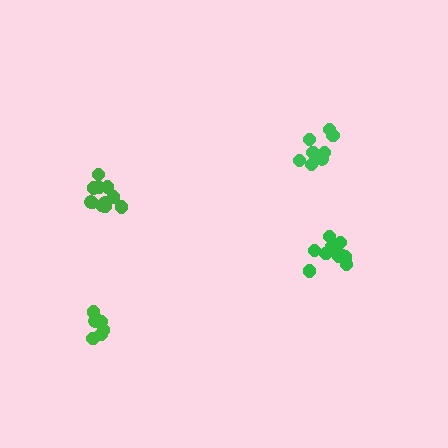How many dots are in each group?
Group 1: 11 dots, Group 2: 7 dots, Group 3: 11 dots, Group 4: 8 dots (37 total).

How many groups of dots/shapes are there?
There are 4 groups.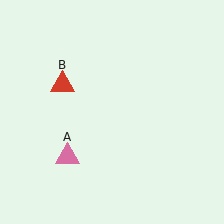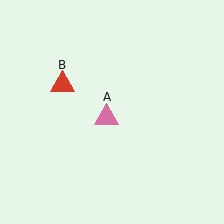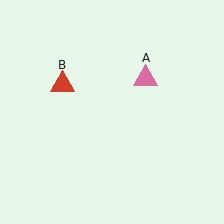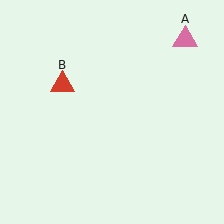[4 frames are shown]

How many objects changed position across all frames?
1 object changed position: pink triangle (object A).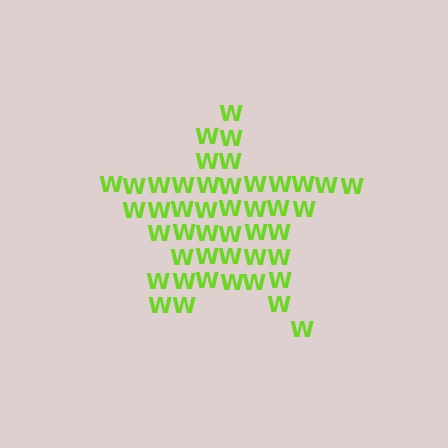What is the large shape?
The large shape is a star.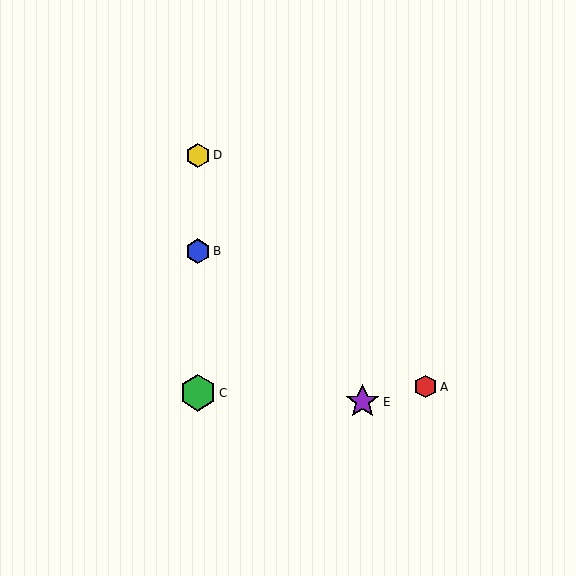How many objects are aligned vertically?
3 objects (B, C, D) are aligned vertically.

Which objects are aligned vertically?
Objects B, C, D are aligned vertically.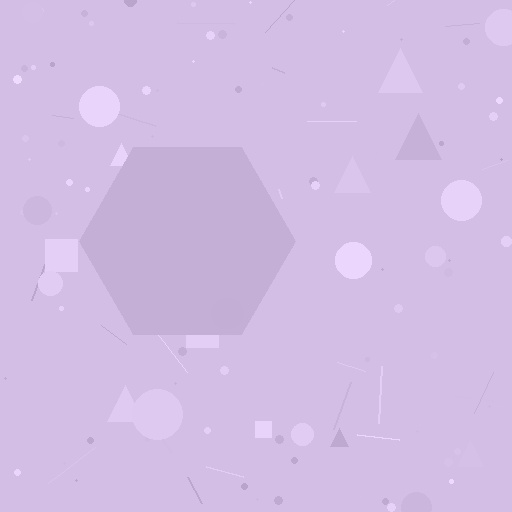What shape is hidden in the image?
A hexagon is hidden in the image.